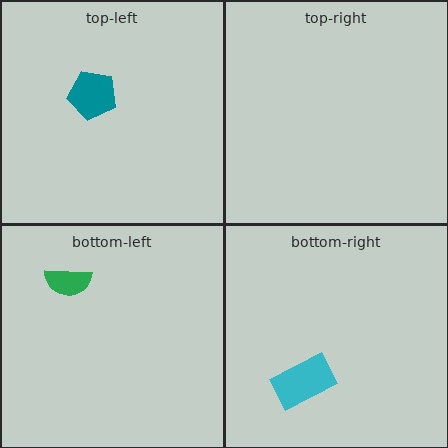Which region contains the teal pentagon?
The top-left region.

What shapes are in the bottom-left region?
The green semicircle.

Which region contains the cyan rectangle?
The bottom-right region.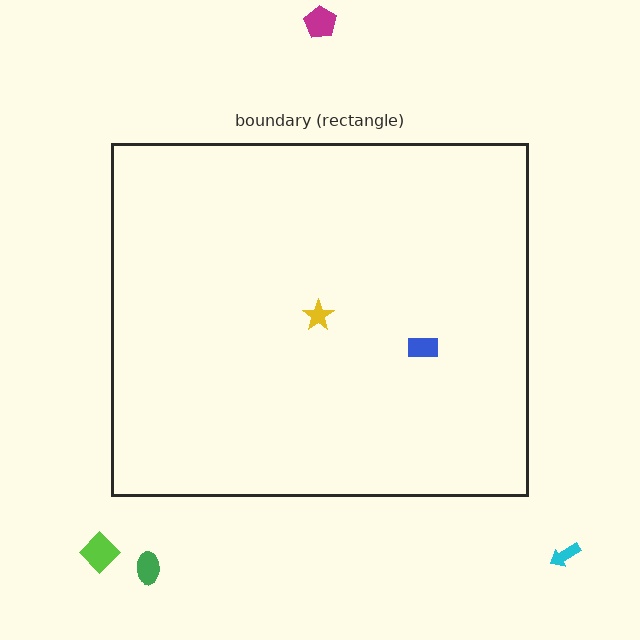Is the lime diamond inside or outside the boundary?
Outside.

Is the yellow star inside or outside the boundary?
Inside.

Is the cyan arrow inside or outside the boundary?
Outside.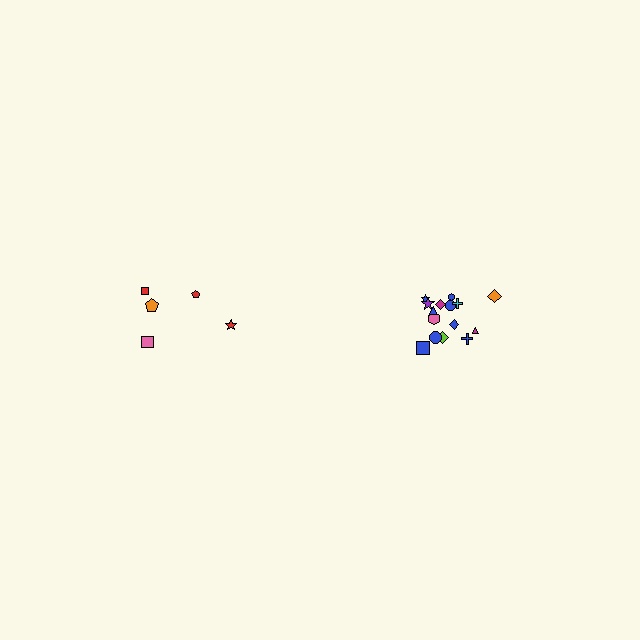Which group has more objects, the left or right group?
The right group.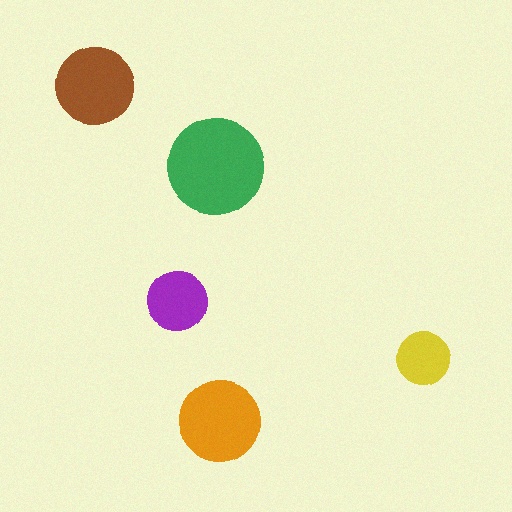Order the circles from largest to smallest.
the green one, the orange one, the brown one, the purple one, the yellow one.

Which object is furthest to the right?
The yellow circle is rightmost.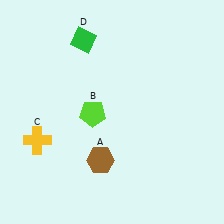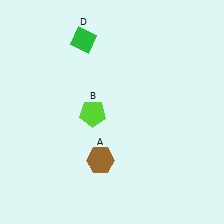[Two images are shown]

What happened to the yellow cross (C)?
The yellow cross (C) was removed in Image 2. It was in the bottom-left area of Image 1.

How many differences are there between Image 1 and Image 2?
There is 1 difference between the two images.